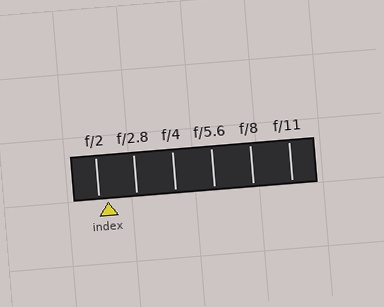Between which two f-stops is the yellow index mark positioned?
The index mark is between f/2 and f/2.8.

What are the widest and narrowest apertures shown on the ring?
The widest aperture shown is f/2 and the narrowest is f/11.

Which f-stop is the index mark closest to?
The index mark is closest to f/2.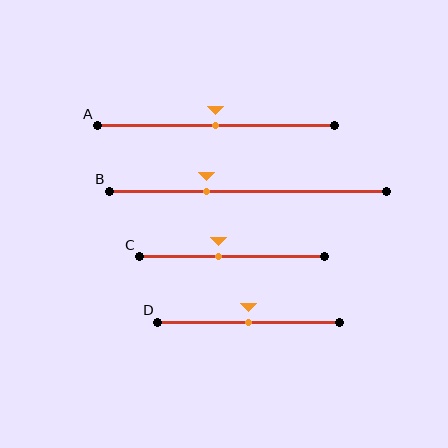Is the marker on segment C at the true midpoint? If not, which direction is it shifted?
No, the marker on segment C is shifted to the left by about 7% of the segment length.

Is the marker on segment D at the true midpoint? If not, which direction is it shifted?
Yes, the marker on segment D is at the true midpoint.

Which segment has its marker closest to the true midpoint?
Segment A has its marker closest to the true midpoint.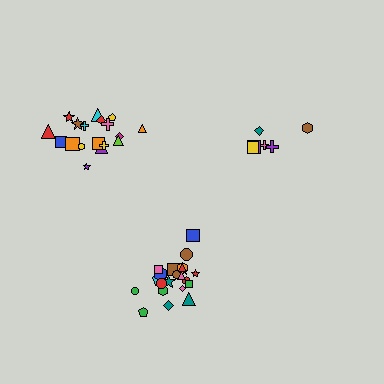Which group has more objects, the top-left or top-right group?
The top-left group.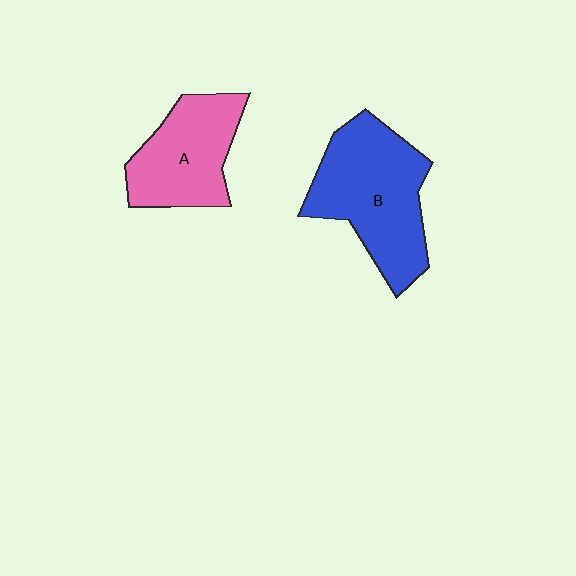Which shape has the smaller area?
Shape A (pink).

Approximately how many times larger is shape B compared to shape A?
Approximately 1.3 times.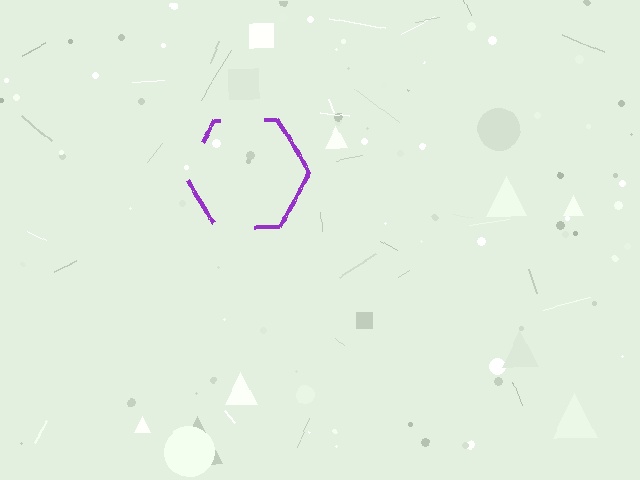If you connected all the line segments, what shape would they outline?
They would outline a hexagon.